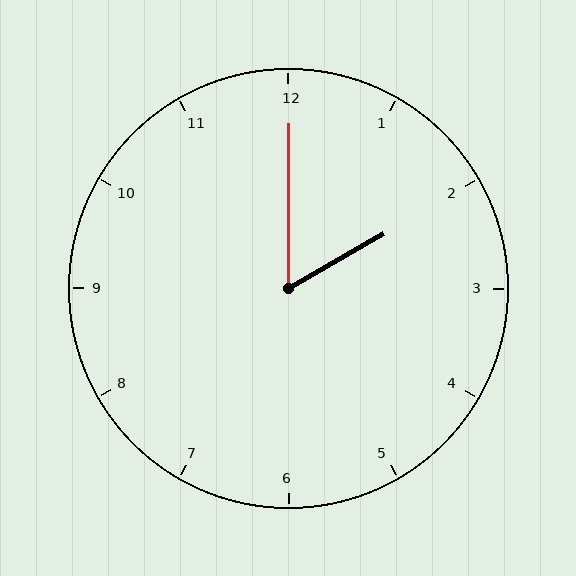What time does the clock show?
2:00.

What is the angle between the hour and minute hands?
Approximately 60 degrees.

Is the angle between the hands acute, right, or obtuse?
It is acute.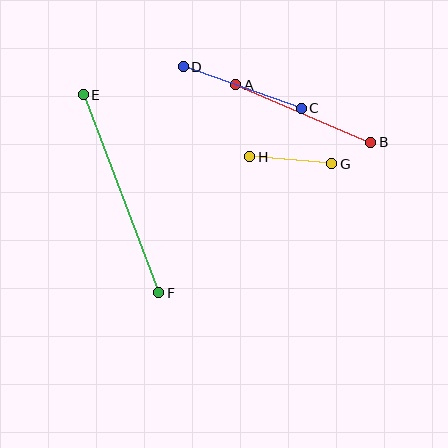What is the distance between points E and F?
The distance is approximately 212 pixels.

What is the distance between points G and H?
The distance is approximately 82 pixels.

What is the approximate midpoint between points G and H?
The midpoint is at approximately (291, 160) pixels.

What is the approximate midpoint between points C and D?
The midpoint is at approximately (242, 88) pixels.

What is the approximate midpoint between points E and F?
The midpoint is at approximately (121, 194) pixels.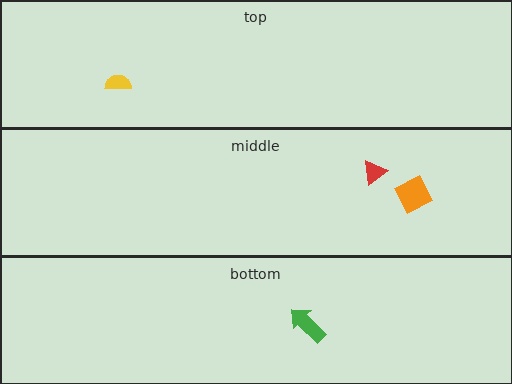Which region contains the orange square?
The middle region.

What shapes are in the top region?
The yellow semicircle.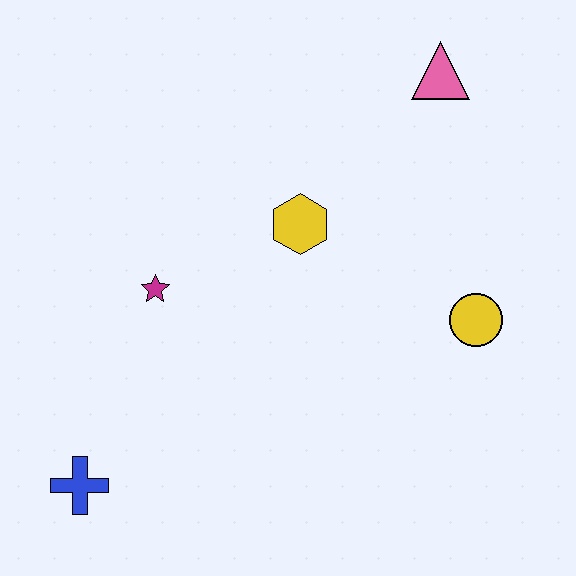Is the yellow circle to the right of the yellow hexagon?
Yes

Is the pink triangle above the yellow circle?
Yes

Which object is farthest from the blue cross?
The pink triangle is farthest from the blue cross.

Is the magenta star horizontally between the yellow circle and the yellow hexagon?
No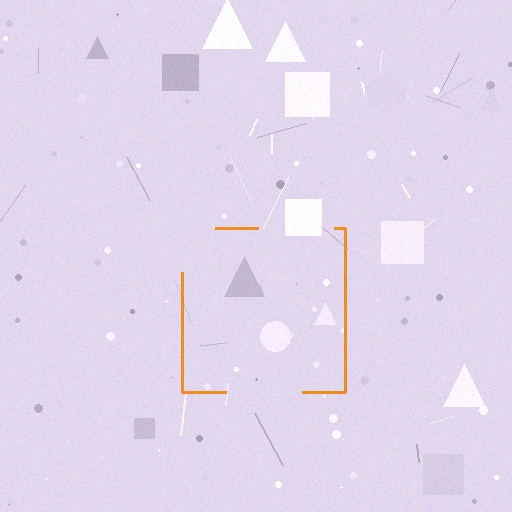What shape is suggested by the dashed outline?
The dashed outline suggests a square.